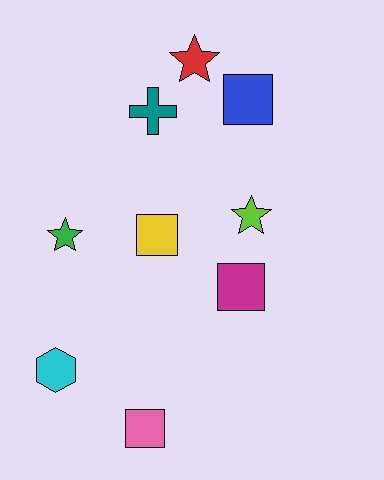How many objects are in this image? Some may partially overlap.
There are 9 objects.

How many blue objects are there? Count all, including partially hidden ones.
There is 1 blue object.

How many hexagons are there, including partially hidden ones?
There is 1 hexagon.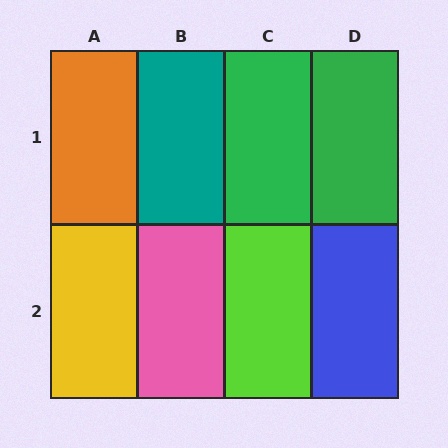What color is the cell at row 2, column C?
Lime.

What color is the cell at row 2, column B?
Pink.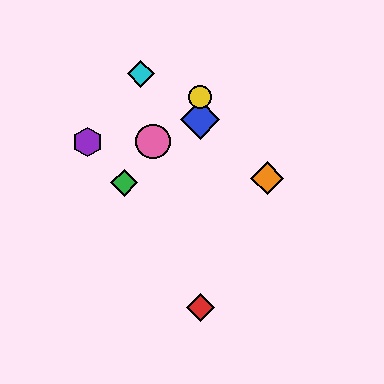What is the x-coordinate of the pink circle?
The pink circle is at x≈153.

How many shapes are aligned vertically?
3 shapes (the red diamond, the blue diamond, the yellow circle) are aligned vertically.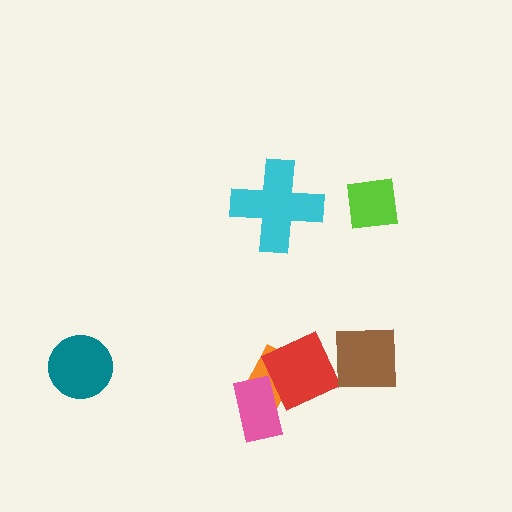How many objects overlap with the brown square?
0 objects overlap with the brown square.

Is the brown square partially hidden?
No, no other shape covers it.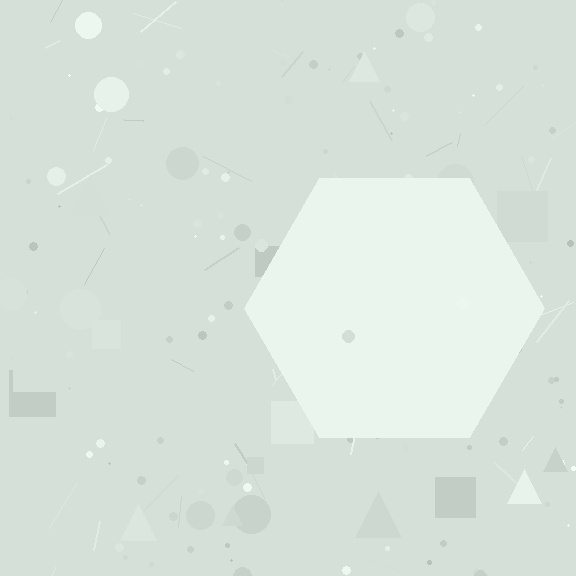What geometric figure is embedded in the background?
A hexagon is embedded in the background.